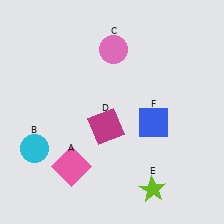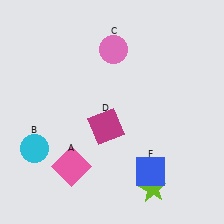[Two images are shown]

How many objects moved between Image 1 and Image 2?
1 object moved between the two images.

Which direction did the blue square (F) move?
The blue square (F) moved down.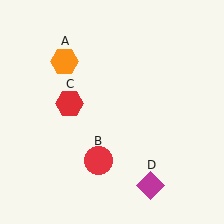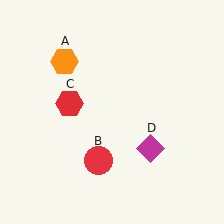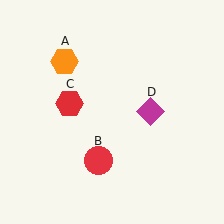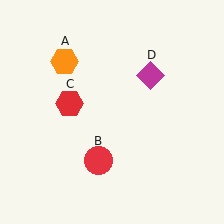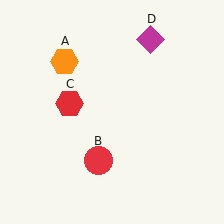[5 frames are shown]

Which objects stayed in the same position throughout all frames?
Orange hexagon (object A) and red circle (object B) and red hexagon (object C) remained stationary.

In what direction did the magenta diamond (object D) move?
The magenta diamond (object D) moved up.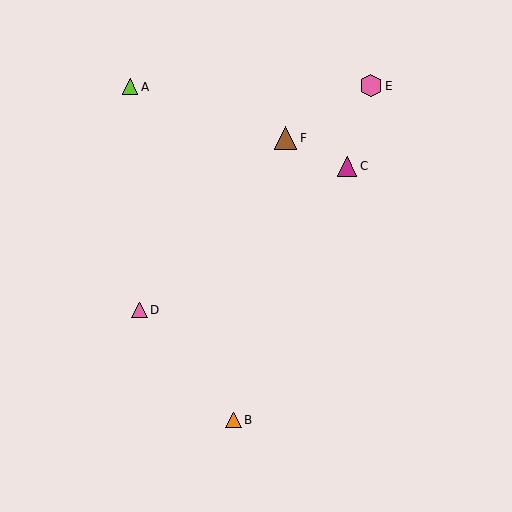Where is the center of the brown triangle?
The center of the brown triangle is at (286, 138).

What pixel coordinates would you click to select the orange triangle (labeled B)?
Click at (233, 420) to select the orange triangle B.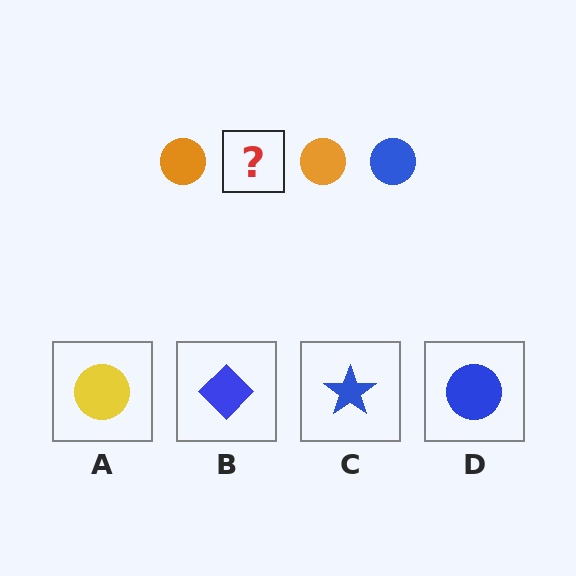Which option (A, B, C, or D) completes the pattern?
D.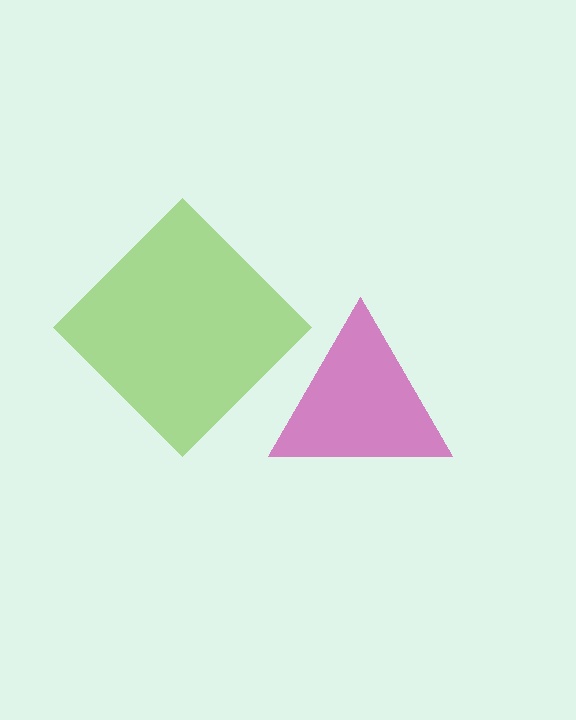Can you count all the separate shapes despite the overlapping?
Yes, there are 2 separate shapes.